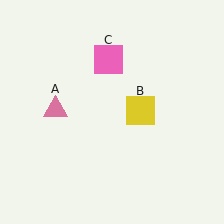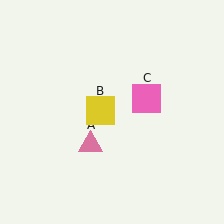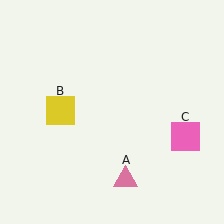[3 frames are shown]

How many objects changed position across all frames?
3 objects changed position: pink triangle (object A), yellow square (object B), pink square (object C).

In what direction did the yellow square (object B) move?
The yellow square (object B) moved left.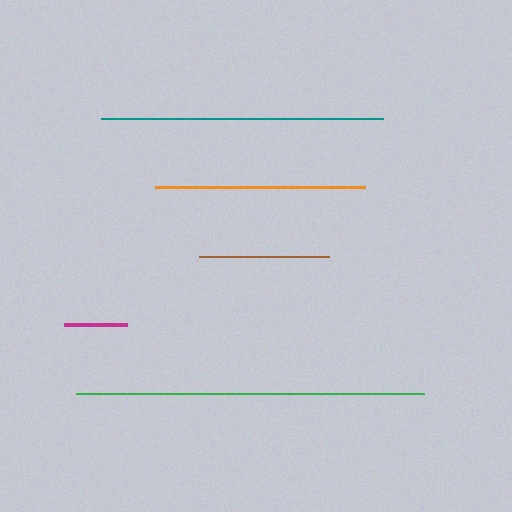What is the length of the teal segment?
The teal segment is approximately 282 pixels long.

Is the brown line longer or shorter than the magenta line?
The brown line is longer than the magenta line.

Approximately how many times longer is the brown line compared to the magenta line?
The brown line is approximately 2.1 times the length of the magenta line.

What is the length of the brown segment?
The brown segment is approximately 130 pixels long.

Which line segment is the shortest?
The magenta line is the shortest at approximately 63 pixels.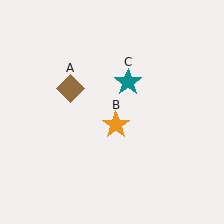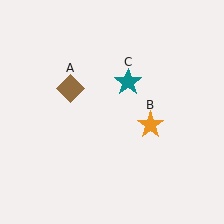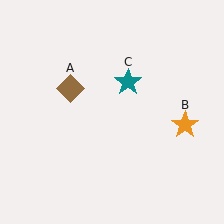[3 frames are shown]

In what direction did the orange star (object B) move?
The orange star (object B) moved right.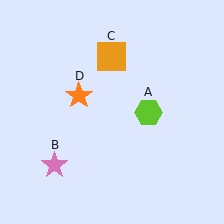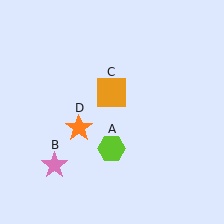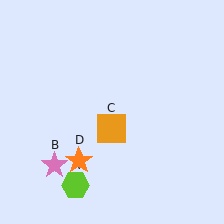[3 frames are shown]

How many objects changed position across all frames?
3 objects changed position: lime hexagon (object A), orange square (object C), orange star (object D).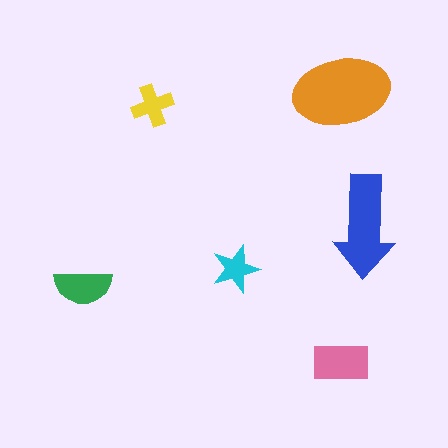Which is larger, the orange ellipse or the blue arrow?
The orange ellipse.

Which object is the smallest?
The cyan star.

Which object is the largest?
The orange ellipse.